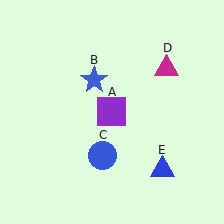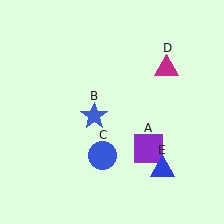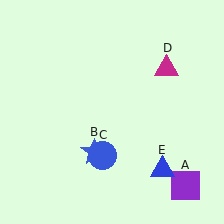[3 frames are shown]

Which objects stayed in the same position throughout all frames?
Blue circle (object C) and magenta triangle (object D) and blue triangle (object E) remained stationary.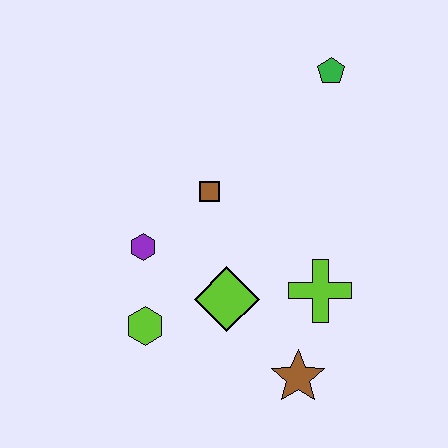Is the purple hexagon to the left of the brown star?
Yes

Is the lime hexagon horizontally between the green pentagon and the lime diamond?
No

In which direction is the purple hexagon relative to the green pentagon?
The purple hexagon is to the left of the green pentagon.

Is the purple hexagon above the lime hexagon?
Yes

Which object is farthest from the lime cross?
The green pentagon is farthest from the lime cross.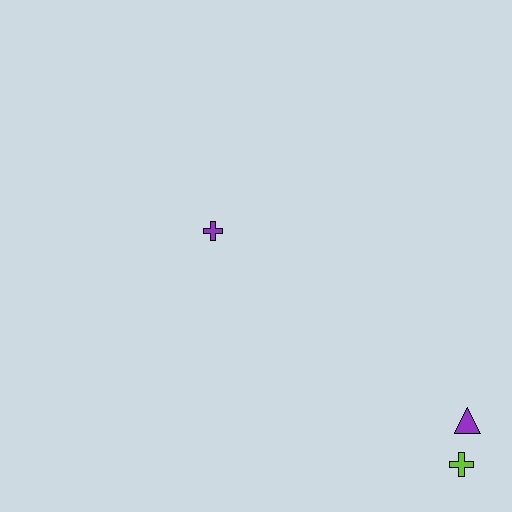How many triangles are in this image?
There is 1 triangle.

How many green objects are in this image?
There are no green objects.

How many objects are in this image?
There are 3 objects.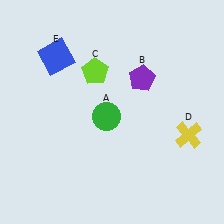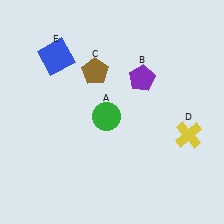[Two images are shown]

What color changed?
The pentagon (C) changed from lime in Image 1 to brown in Image 2.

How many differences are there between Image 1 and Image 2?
There is 1 difference between the two images.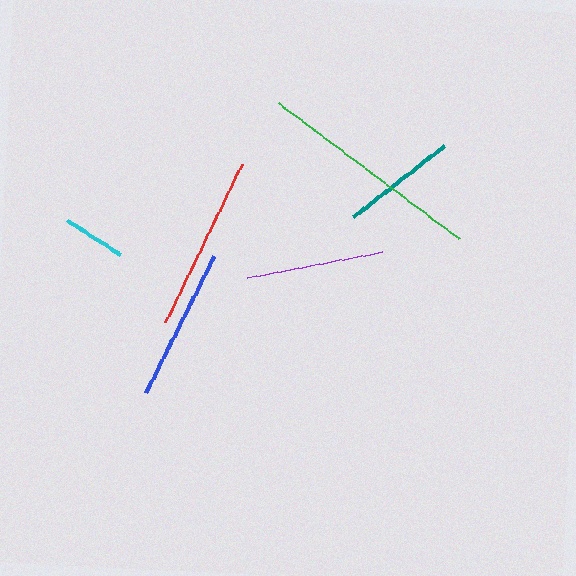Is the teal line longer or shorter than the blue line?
The blue line is longer than the teal line.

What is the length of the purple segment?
The purple segment is approximately 137 pixels long.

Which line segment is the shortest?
The cyan line is the shortest at approximately 63 pixels.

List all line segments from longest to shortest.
From longest to shortest: green, red, blue, purple, teal, cyan.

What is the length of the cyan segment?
The cyan segment is approximately 63 pixels long.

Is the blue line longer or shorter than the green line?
The green line is longer than the blue line.